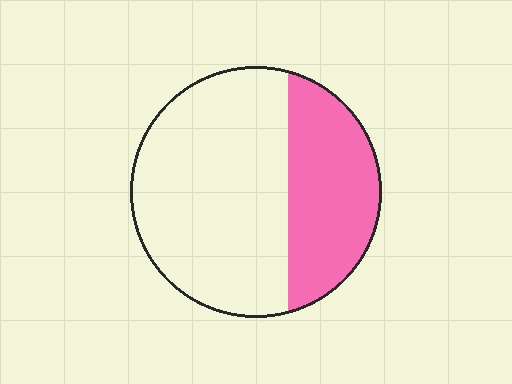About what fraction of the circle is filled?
About one third (1/3).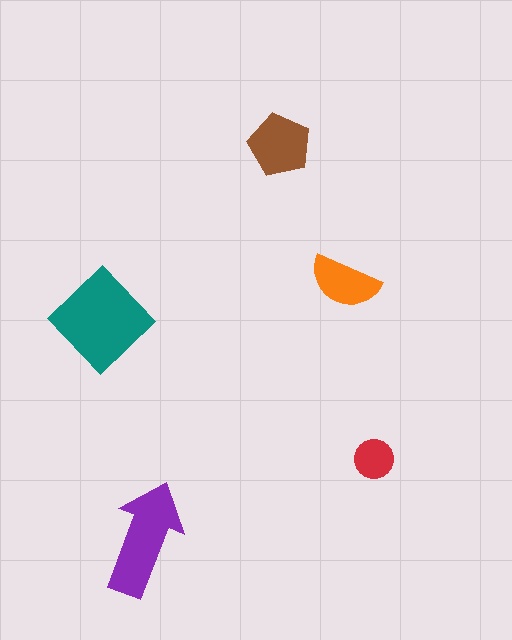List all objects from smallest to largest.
The red circle, the orange semicircle, the brown pentagon, the purple arrow, the teal diamond.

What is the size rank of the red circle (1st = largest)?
5th.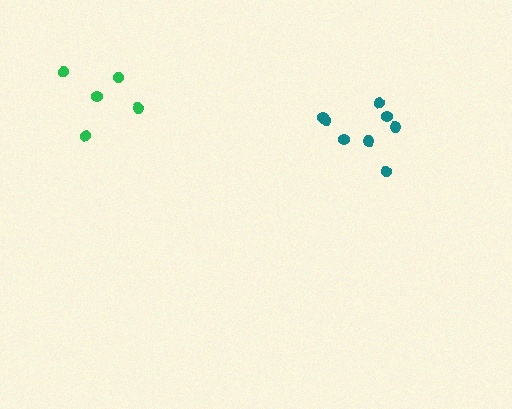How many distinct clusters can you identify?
There are 2 distinct clusters.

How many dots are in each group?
Group 1: 5 dots, Group 2: 8 dots (13 total).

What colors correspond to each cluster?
The clusters are colored: green, teal.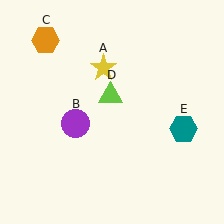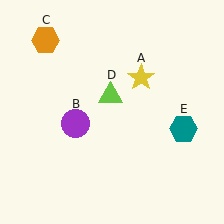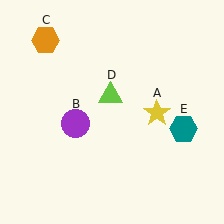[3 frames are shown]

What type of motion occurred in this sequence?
The yellow star (object A) rotated clockwise around the center of the scene.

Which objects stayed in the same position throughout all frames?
Purple circle (object B) and orange hexagon (object C) and lime triangle (object D) and teal hexagon (object E) remained stationary.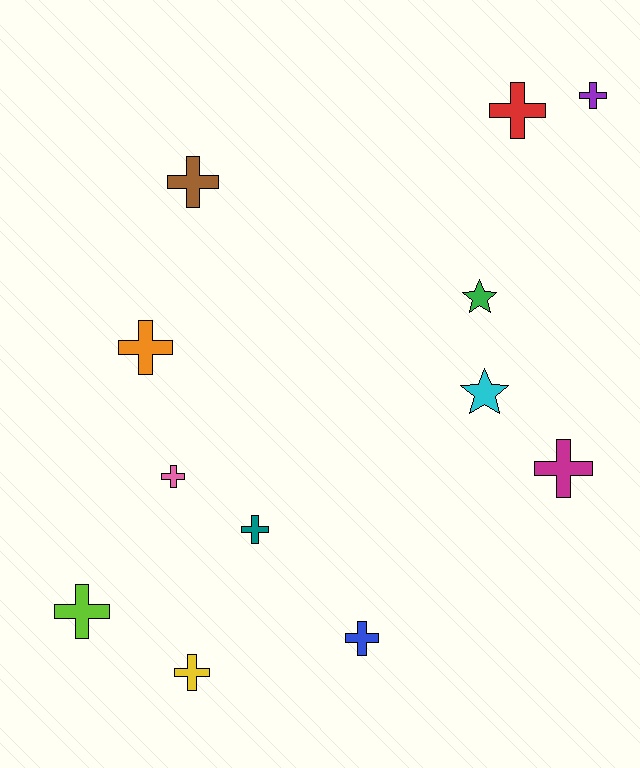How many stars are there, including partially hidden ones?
There are 2 stars.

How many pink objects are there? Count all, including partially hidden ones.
There is 1 pink object.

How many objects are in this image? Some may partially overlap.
There are 12 objects.